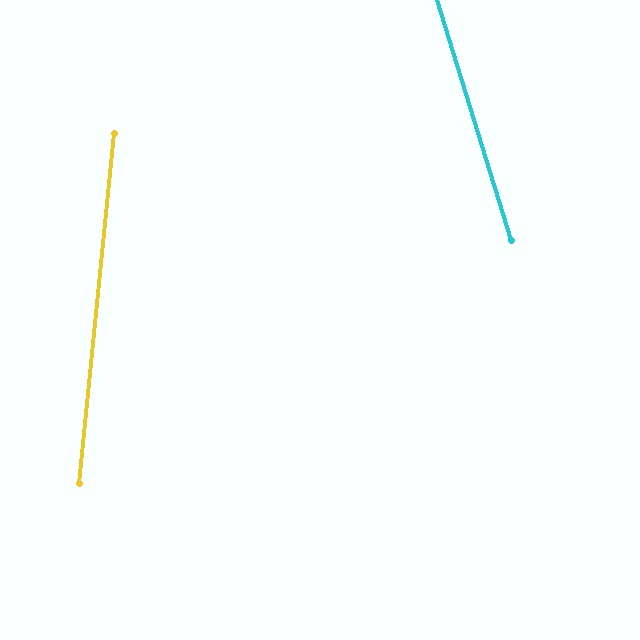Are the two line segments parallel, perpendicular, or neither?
Neither parallel nor perpendicular — they differ by about 23°.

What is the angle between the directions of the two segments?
Approximately 23 degrees.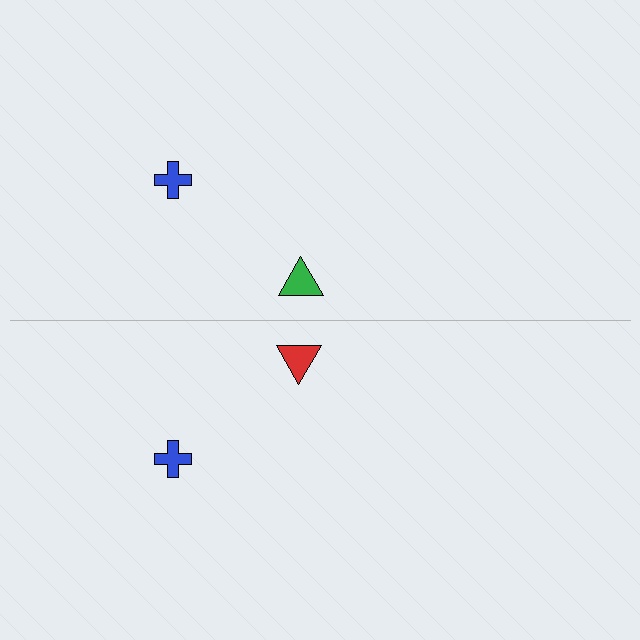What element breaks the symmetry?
The red triangle on the bottom side breaks the symmetry — its mirror counterpart is green.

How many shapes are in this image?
There are 4 shapes in this image.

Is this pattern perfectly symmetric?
No, the pattern is not perfectly symmetric. The red triangle on the bottom side breaks the symmetry — its mirror counterpart is green.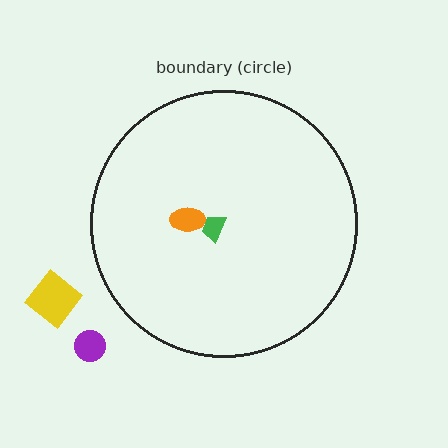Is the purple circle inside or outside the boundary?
Outside.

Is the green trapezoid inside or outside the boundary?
Inside.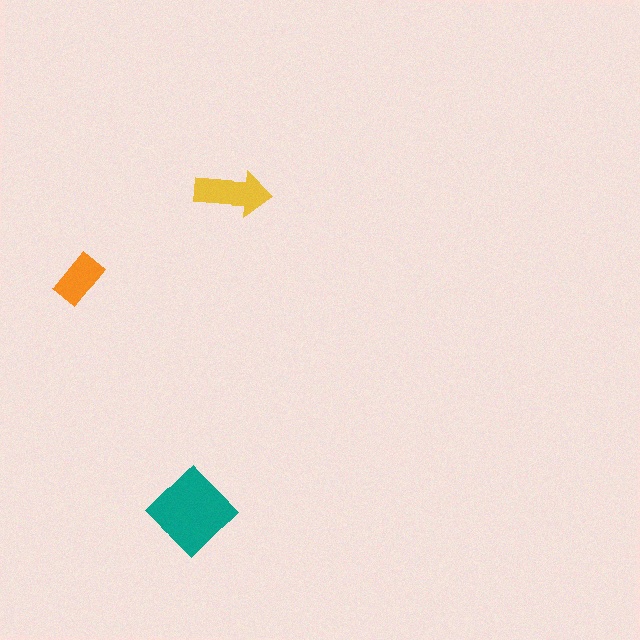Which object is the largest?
The teal diamond.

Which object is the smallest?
The orange rectangle.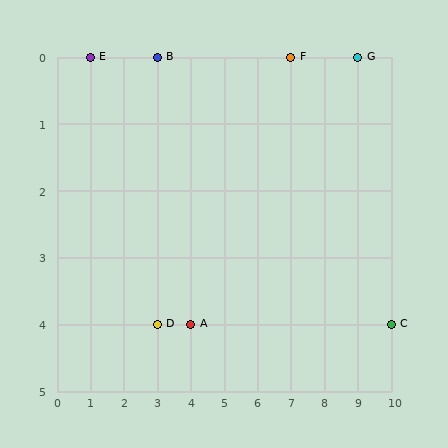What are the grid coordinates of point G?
Point G is at grid coordinates (9, 0).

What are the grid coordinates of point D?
Point D is at grid coordinates (3, 4).